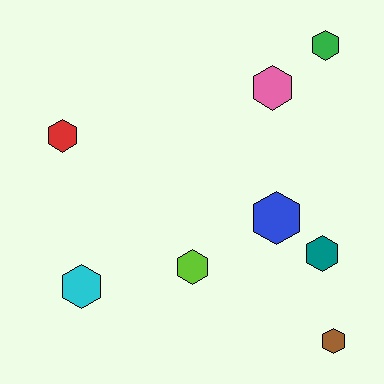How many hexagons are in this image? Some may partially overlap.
There are 8 hexagons.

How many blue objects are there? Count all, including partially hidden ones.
There is 1 blue object.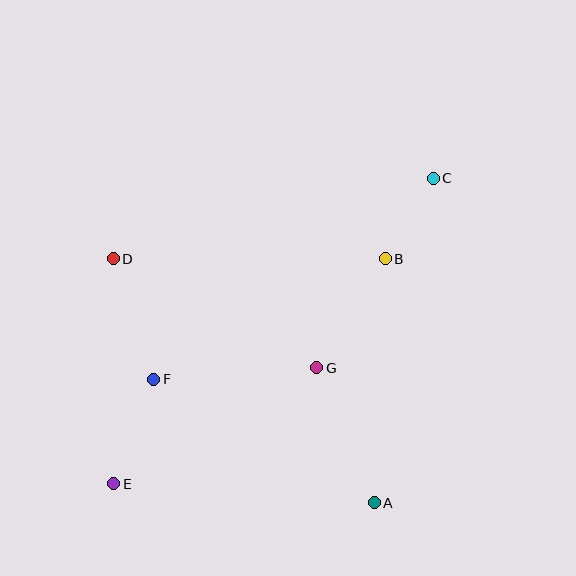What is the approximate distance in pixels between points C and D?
The distance between C and D is approximately 330 pixels.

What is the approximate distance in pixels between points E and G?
The distance between E and G is approximately 234 pixels.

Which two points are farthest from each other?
Points C and E are farthest from each other.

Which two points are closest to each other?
Points B and C are closest to each other.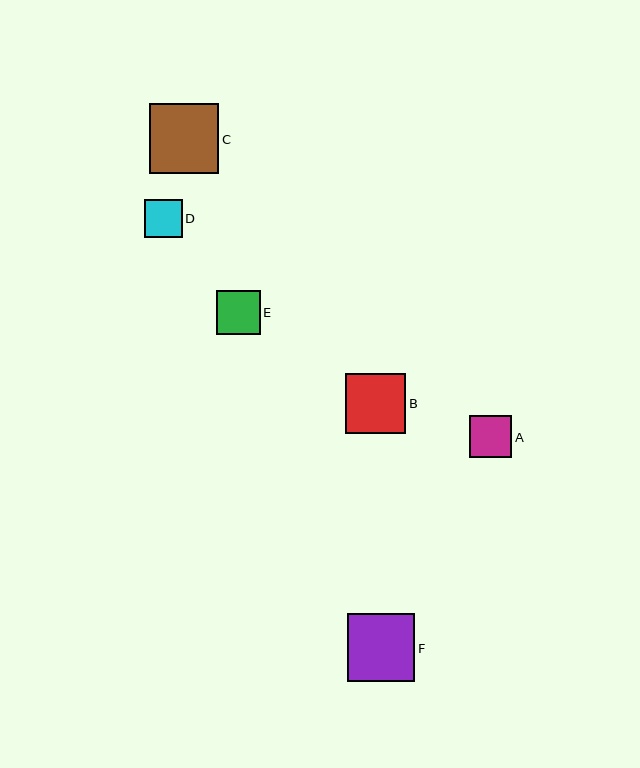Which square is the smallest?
Square D is the smallest with a size of approximately 38 pixels.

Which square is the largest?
Square C is the largest with a size of approximately 69 pixels.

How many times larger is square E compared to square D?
Square E is approximately 1.2 times the size of square D.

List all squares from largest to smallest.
From largest to smallest: C, F, B, E, A, D.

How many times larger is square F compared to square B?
Square F is approximately 1.1 times the size of square B.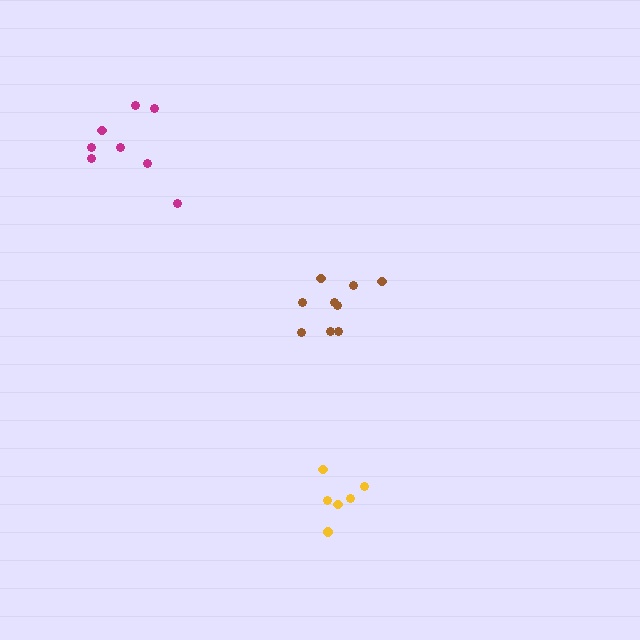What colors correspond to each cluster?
The clusters are colored: brown, yellow, magenta.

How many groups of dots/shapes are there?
There are 3 groups.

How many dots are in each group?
Group 1: 9 dots, Group 2: 6 dots, Group 3: 8 dots (23 total).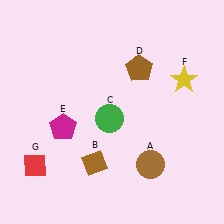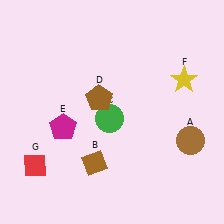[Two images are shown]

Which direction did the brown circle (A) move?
The brown circle (A) moved right.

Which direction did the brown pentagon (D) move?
The brown pentagon (D) moved left.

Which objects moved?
The objects that moved are: the brown circle (A), the brown pentagon (D).